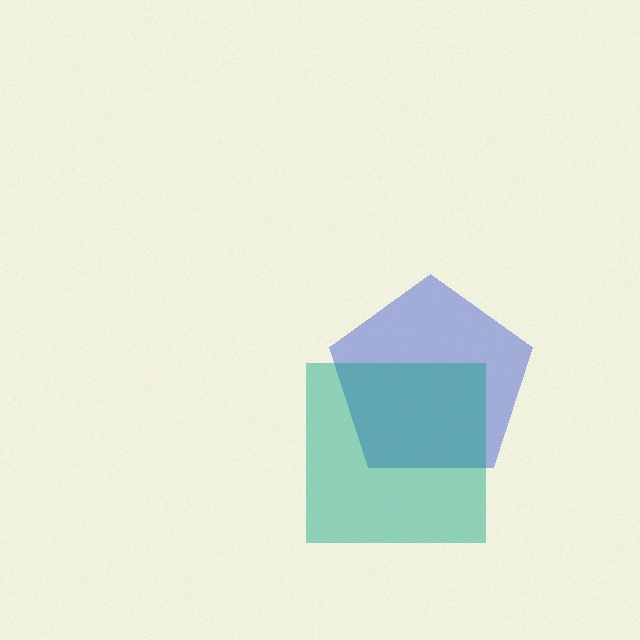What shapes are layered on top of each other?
The layered shapes are: a blue pentagon, a teal square.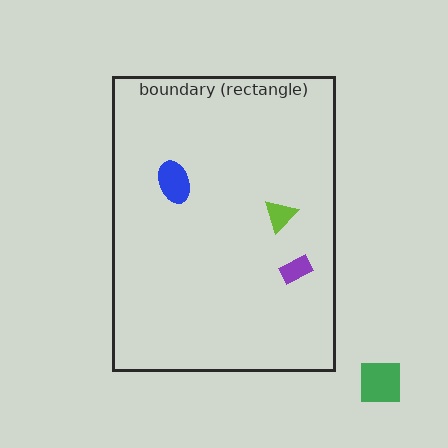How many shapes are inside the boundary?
3 inside, 1 outside.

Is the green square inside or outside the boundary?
Outside.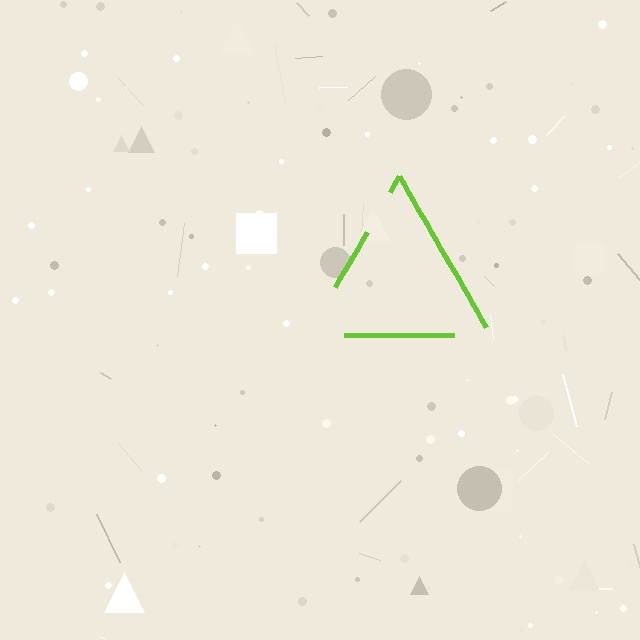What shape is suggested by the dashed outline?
The dashed outline suggests a triangle.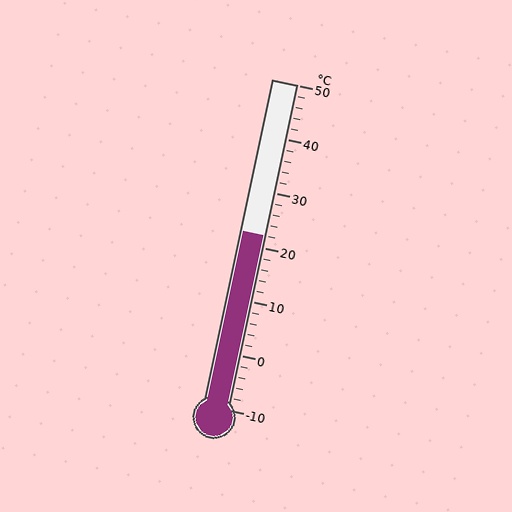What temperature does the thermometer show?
The thermometer shows approximately 22°C.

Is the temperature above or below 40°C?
The temperature is below 40°C.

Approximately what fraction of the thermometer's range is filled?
The thermometer is filled to approximately 55% of its range.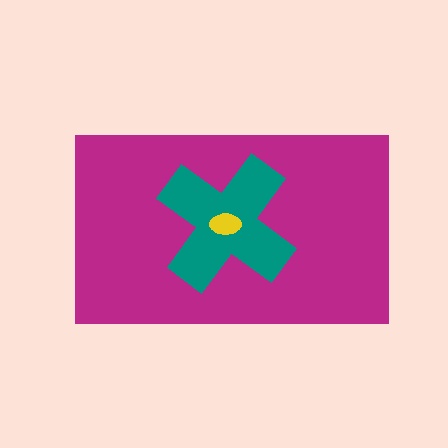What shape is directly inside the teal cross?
The yellow ellipse.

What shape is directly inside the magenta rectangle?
The teal cross.